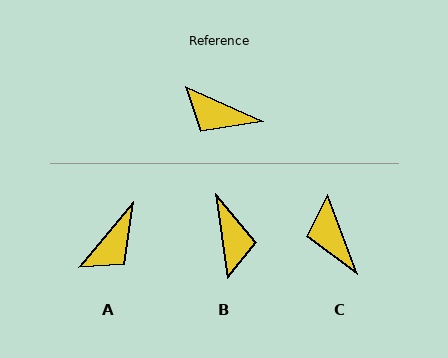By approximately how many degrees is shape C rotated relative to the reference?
Approximately 45 degrees clockwise.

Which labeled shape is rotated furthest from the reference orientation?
B, about 122 degrees away.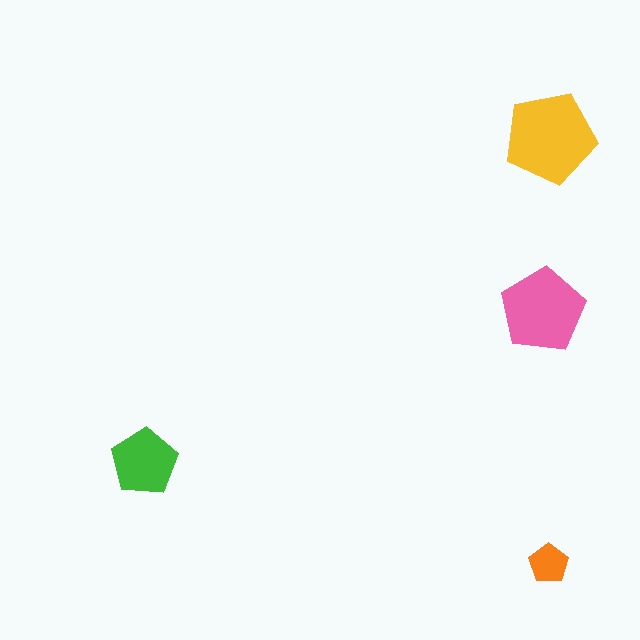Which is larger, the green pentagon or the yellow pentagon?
The yellow one.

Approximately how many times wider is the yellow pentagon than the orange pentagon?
About 2.5 times wider.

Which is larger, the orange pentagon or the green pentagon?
The green one.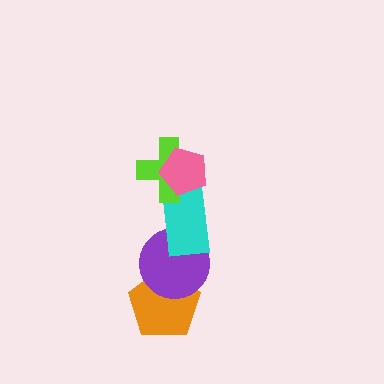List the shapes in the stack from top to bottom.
From top to bottom: the pink pentagon, the lime cross, the cyan rectangle, the purple circle, the orange pentagon.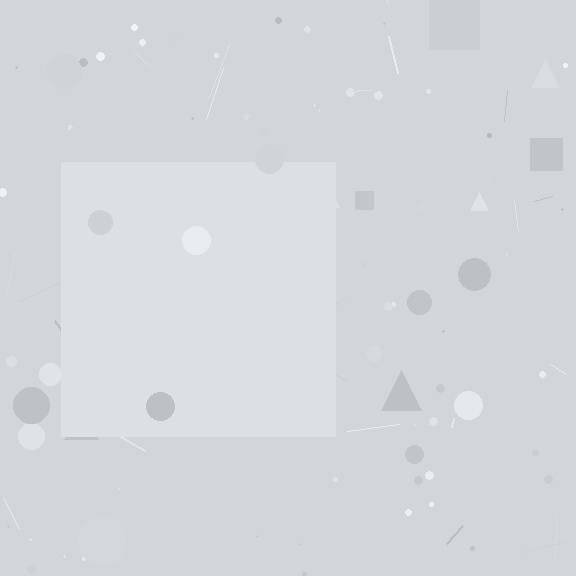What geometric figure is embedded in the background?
A square is embedded in the background.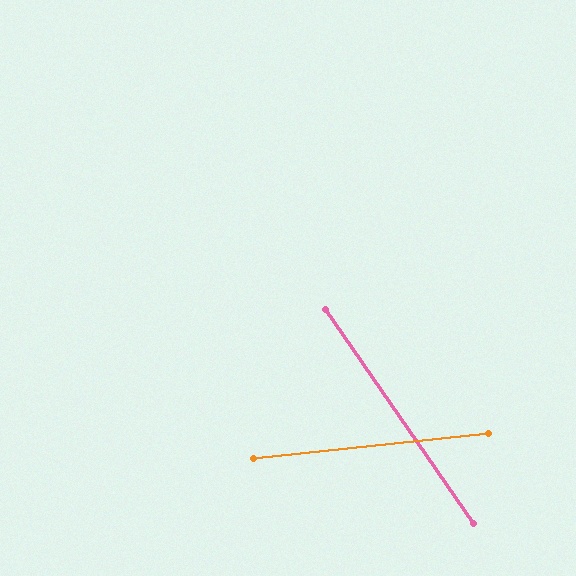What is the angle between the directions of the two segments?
Approximately 62 degrees.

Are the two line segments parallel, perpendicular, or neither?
Neither parallel nor perpendicular — they differ by about 62°.